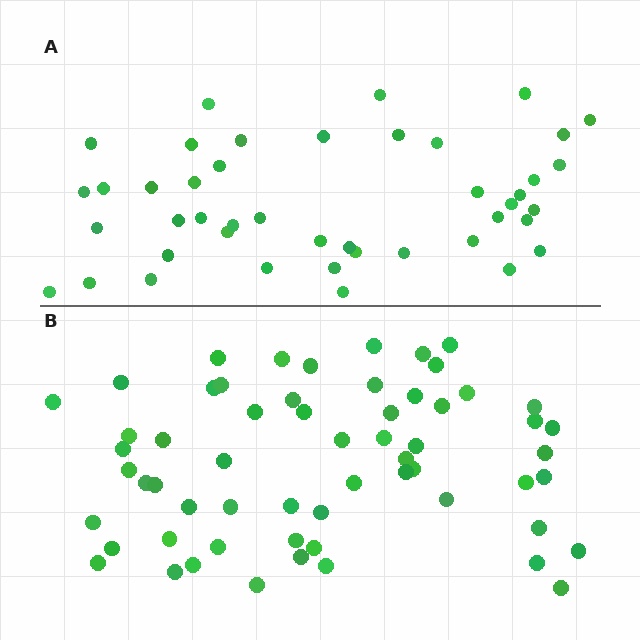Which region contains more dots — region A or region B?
Region B (the bottom region) has more dots.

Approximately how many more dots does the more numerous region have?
Region B has approximately 15 more dots than region A.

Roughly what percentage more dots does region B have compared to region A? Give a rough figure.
About 35% more.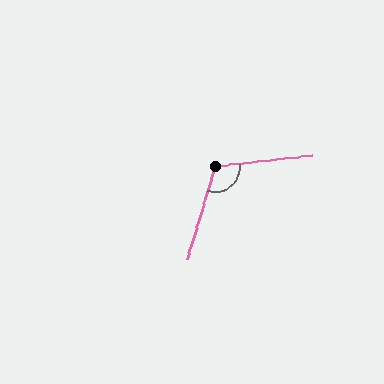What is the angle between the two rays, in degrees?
Approximately 113 degrees.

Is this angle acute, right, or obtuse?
It is obtuse.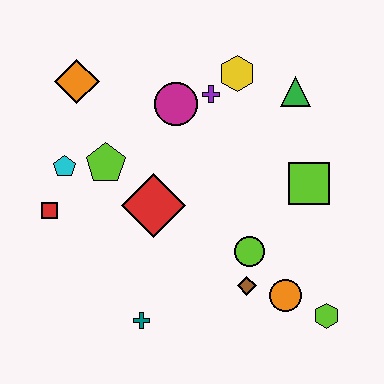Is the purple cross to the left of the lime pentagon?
No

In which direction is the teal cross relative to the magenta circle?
The teal cross is below the magenta circle.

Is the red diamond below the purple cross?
Yes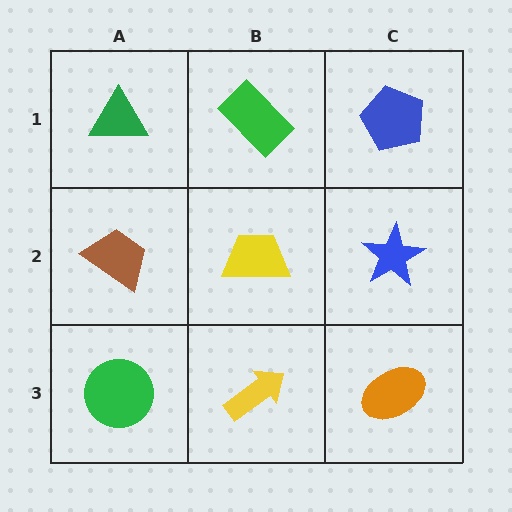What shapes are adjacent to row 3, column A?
A brown trapezoid (row 2, column A), a yellow arrow (row 3, column B).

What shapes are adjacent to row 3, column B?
A yellow trapezoid (row 2, column B), a green circle (row 3, column A), an orange ellipse (row 3, column C).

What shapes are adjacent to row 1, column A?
A brown trapezoid (row 2, column A), a green rectangle (row 1, column B).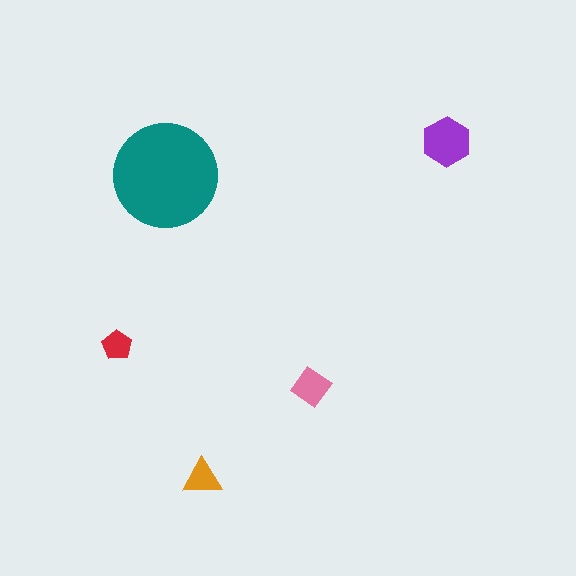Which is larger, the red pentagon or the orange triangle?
The orange triangle.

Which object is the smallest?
The red pentagon.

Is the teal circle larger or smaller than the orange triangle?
Larger.